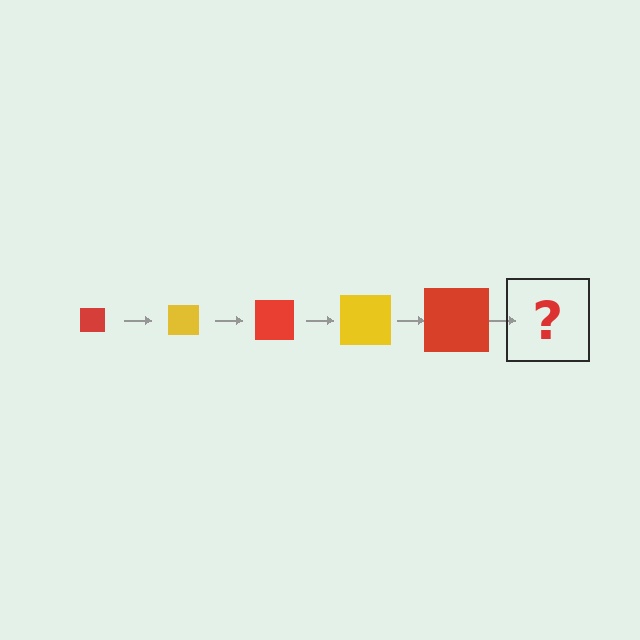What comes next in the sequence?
The next element should be a yellow square, larger than the previous one.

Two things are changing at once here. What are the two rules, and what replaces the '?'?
The two rules are that the square grows larger each step and the color cycles through red and yellow. The '?' should be a yellow square, larger than the previous one.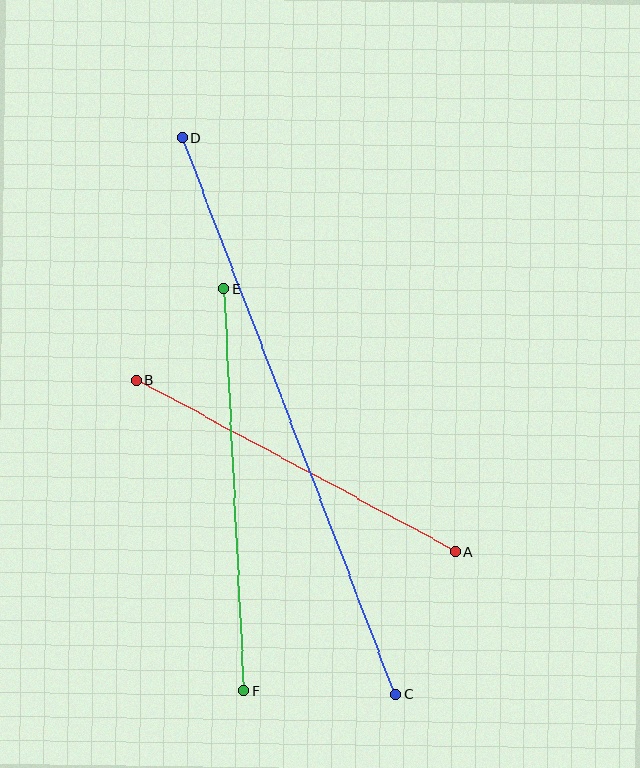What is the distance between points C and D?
The distance is approximately 596 pixels.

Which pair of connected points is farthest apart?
Points C and D are farthest apart.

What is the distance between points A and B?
The distance is approximately 362 pixels.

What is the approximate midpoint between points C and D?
The midpoint is at approximately (289, 416) pixels.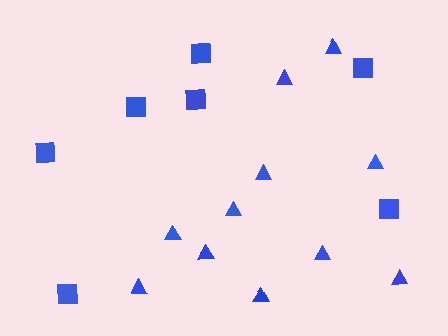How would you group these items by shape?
There are 2 groups: one group of triangles (11) and one group of squares (7).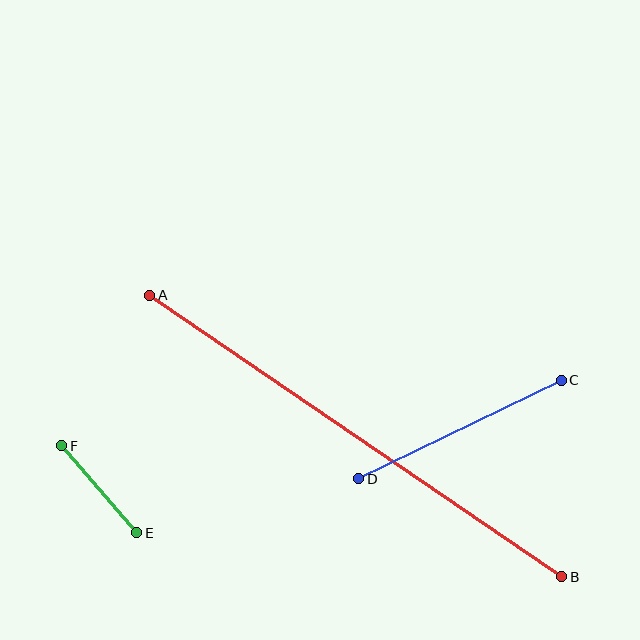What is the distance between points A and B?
The distance is approximately 499 pixels.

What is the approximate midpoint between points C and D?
The midpoint is at approximately (460, 430) pixels.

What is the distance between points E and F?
The distance is approximately 115 pixels.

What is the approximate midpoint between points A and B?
The midpoint is at approximately (356, 436) pixels.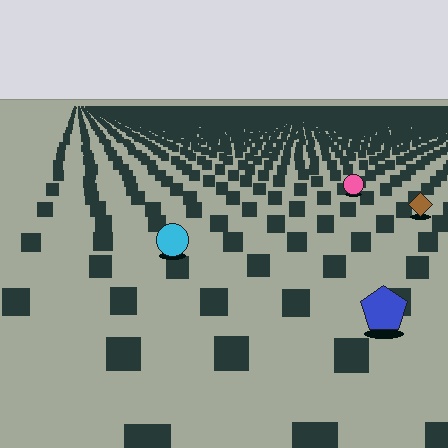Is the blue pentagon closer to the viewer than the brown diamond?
Yes. The blue pentagon is closer — you can tell from the texture gradient: the ground texture is coarser near it.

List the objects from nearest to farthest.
From nearest to farthest: the blue pentagon, the cyan circle, the brown diamond, the pink circle.